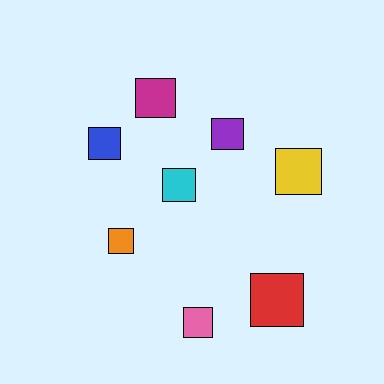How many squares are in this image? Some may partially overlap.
There are 8 squares.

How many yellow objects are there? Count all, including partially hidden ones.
There is 1 yellow object.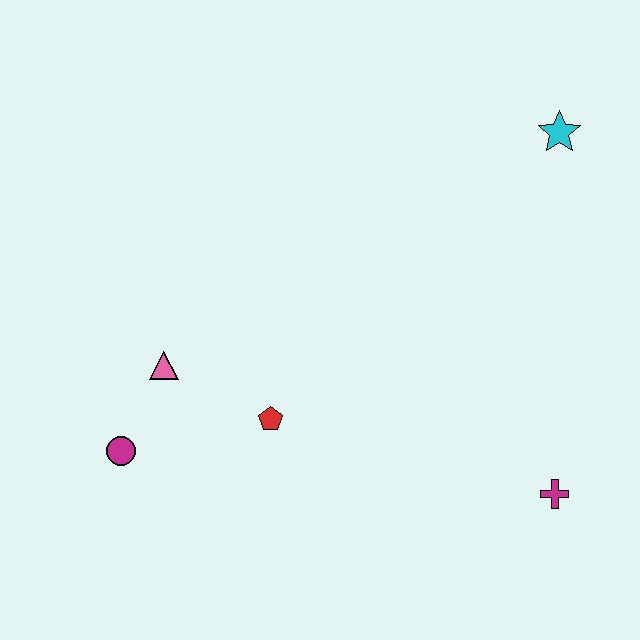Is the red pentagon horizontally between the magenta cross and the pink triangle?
Yes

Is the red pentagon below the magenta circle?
No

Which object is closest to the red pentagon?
The pink triangle is closest to the red pentagon.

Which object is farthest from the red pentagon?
The cyan star is farthest from the red pentagon.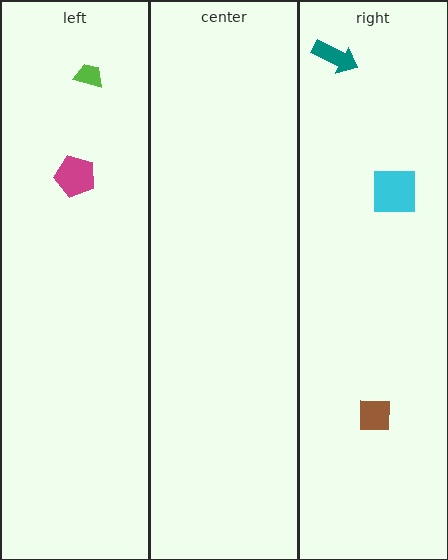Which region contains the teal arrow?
The right region.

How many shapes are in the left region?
2.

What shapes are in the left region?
The lime trapezoid, the magenta pentagon.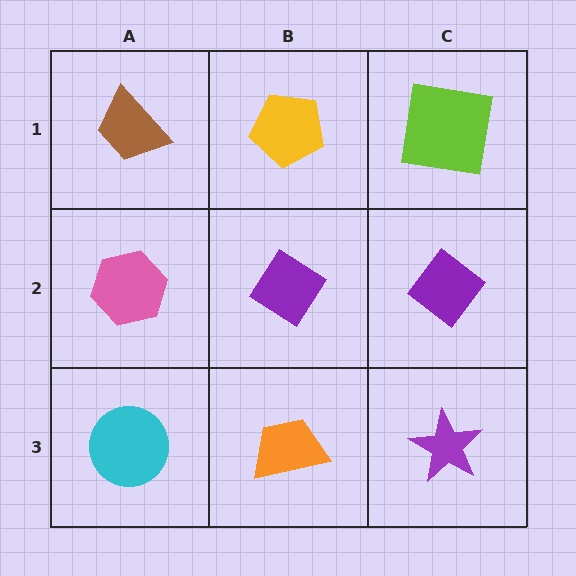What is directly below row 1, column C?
A purple diamond.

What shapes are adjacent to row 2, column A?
A brown trapezoid (row 1, column A), a cyan circle (row 3, column A), a purple diamond (row 2, column B).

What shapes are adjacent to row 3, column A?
A pink hexagon (row 2, column A), an orange trapezoid (row 3, column B).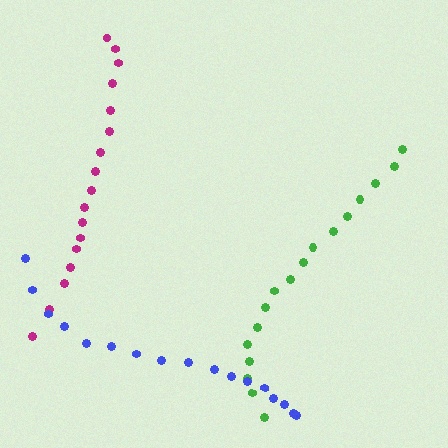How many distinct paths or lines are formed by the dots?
There are 3 distinct paths.